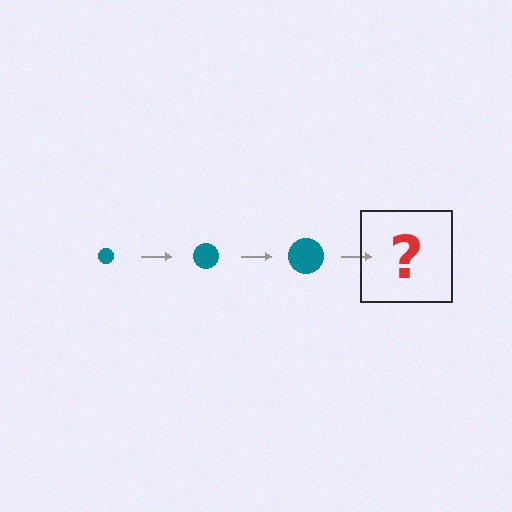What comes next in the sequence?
The next element should be a teal circle, larger than the previous one.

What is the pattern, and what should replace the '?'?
The pattern is that the circle gets progressively larger each step. The '?' should be a teal circle, larger than the previous one.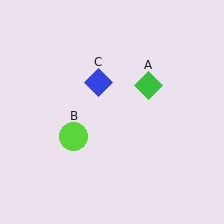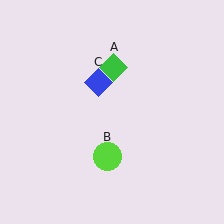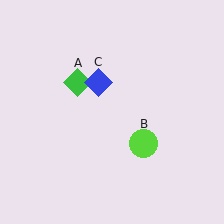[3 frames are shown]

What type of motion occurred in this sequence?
The green diamond (object A), lime circle (object B) rotated counterclockwise around the center of the scene.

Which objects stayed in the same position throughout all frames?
Blue diamond (object C) remained stationary.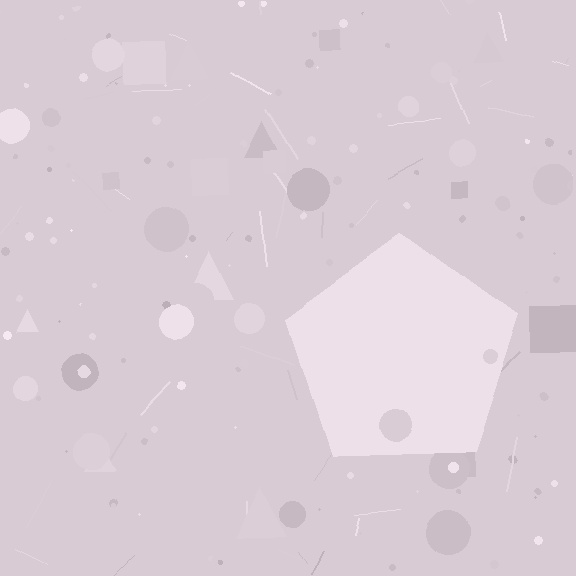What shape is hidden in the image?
A pentagon is hidden in the image.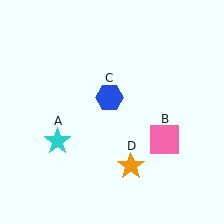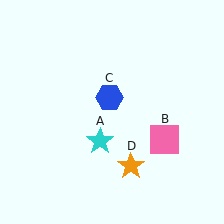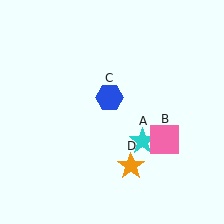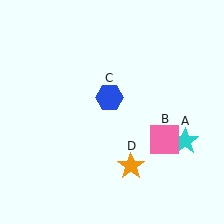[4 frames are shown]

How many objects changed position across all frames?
1 object changed position: cyan star (object A).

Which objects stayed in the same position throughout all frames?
Pink square (object B) and blue hexagon (object C) and orange star (object D) remained stationary.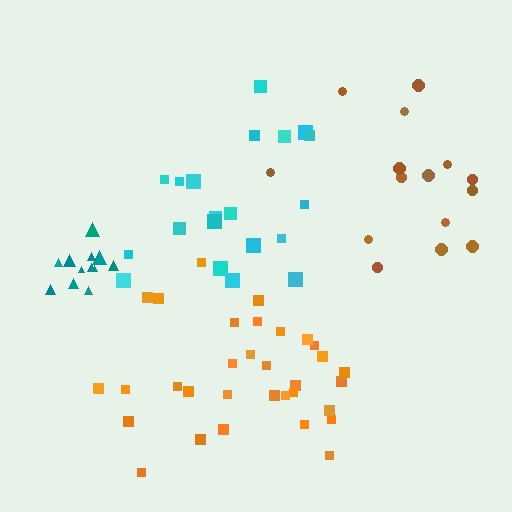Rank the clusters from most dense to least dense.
teal, orange, cyan, brown.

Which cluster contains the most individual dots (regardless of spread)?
Orange (32).